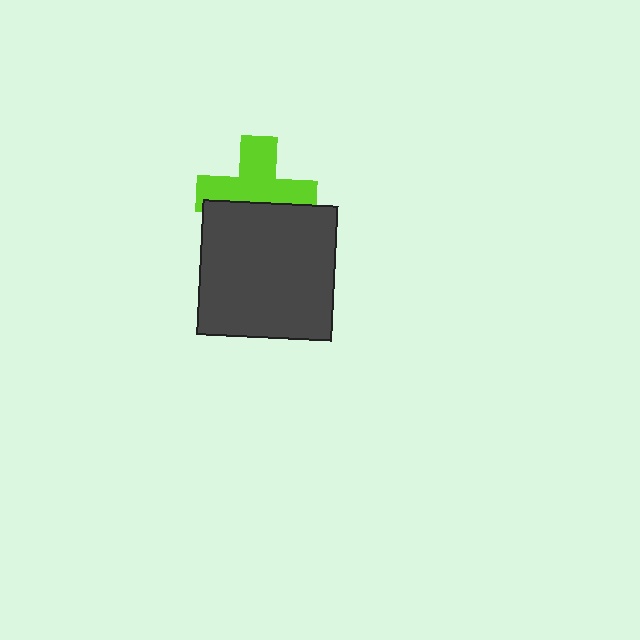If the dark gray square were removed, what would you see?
You would see the complete lime cross.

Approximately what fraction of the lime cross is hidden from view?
Roughly 39% of the lime cross is hidden behind the dark gray square.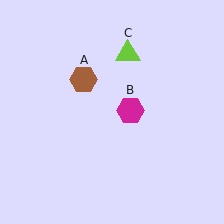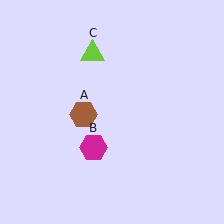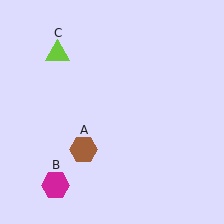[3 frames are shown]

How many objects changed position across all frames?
3 objects changed position: brown hexagon (object A), magenta hexagon (object B), lime triangle (object C).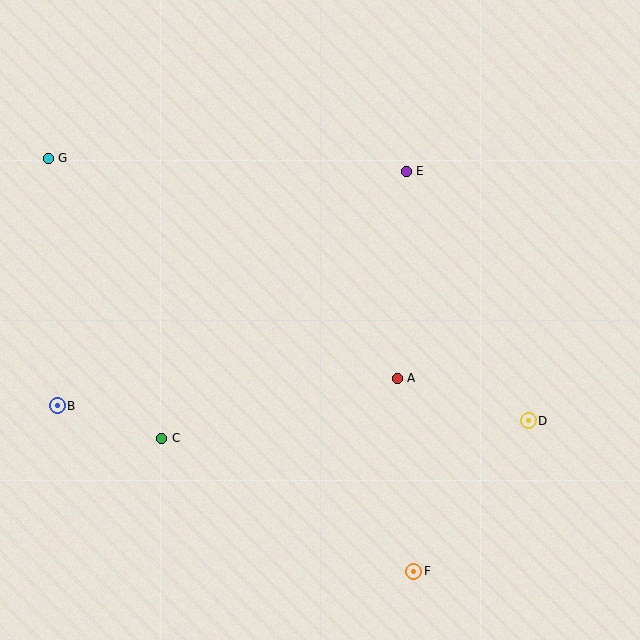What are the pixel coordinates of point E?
Point E is at (406, 171).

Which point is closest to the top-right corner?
Point E is closest to the top-right corner.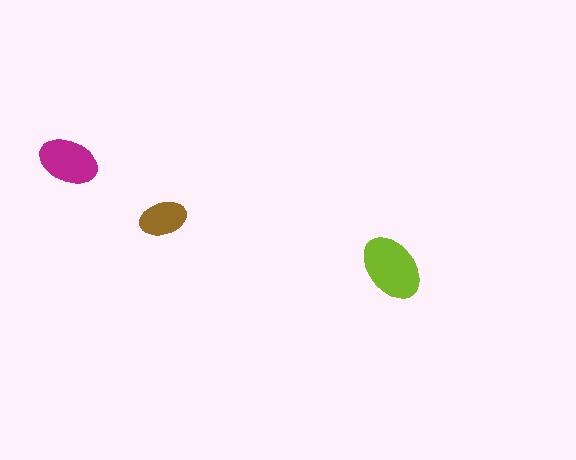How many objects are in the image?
There are 3 objects in the image.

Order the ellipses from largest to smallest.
the lime one, the magenta one, the brown one.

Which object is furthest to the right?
The lime ellipse is rightmost.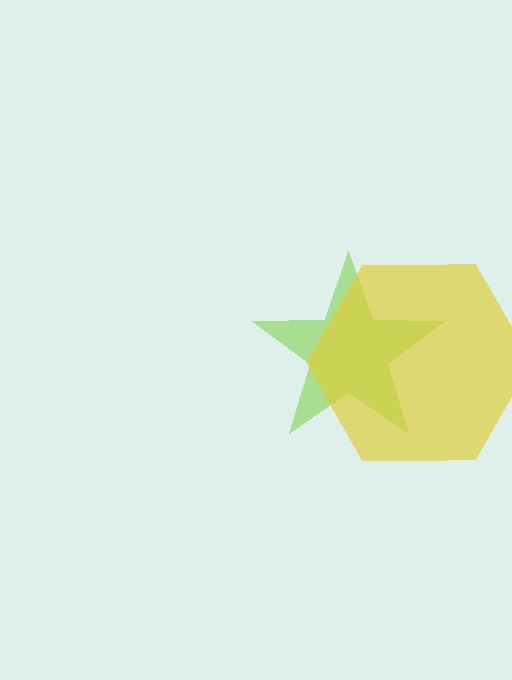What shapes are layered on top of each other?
The layered shapes are: a lime star, a yellow hexagon.